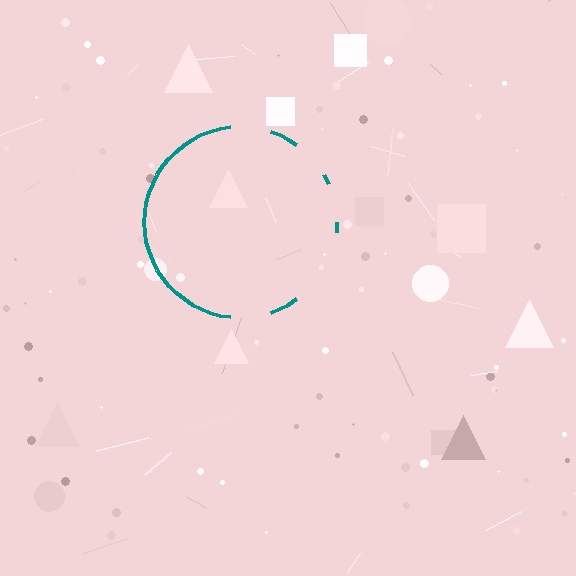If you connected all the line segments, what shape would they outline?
They would outline a circle.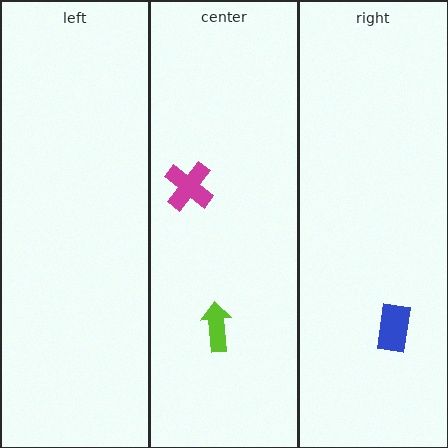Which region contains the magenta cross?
The center region.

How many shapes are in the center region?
2.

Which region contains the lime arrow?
The center region.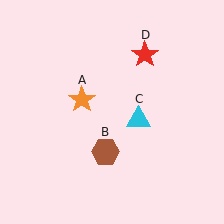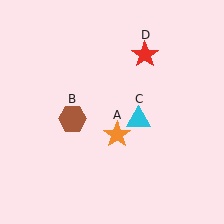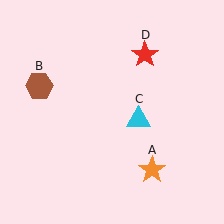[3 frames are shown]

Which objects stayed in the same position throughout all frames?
Cyan triangle (object C) and red star (object D) remained stationary.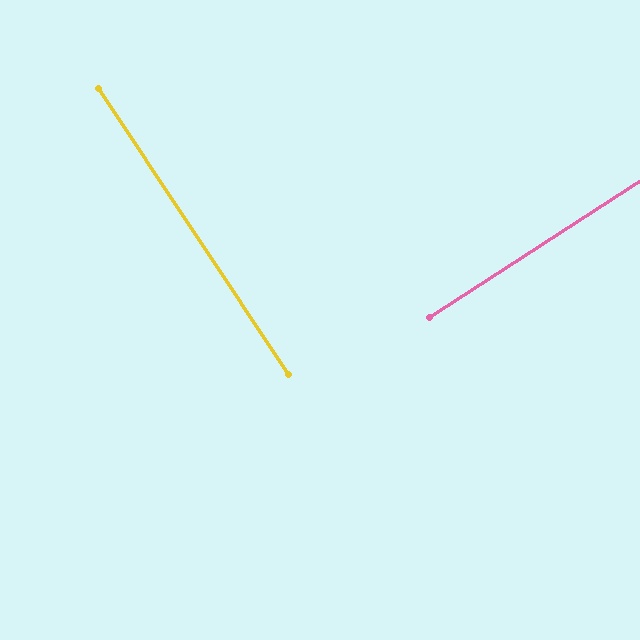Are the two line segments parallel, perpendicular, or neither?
Perpendicular — they meet at approximately 89°.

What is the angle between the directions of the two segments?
Approximately 89 degrees.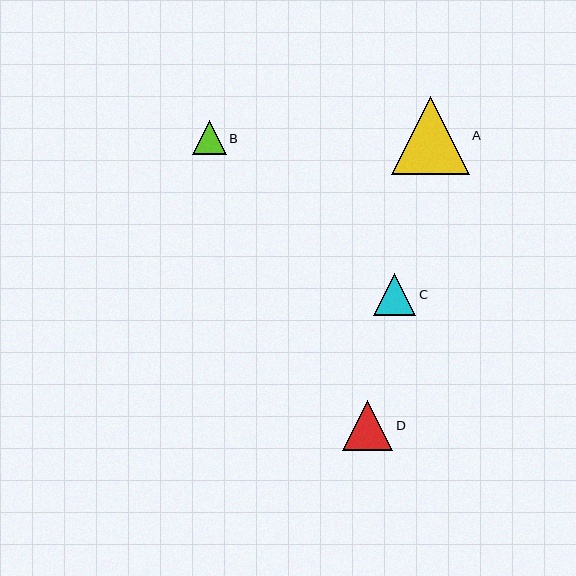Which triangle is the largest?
Triangle A is the largest with a size of approximately 78 pixels.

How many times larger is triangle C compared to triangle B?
Triangle C is approximately 1.2 times the size of triangle B.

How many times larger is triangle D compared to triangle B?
Triangle D is approximately 1.5 times the size of triangle B.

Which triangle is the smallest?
Triangle B is the smallest with a size of approximately 34 pixels.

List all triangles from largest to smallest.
From largest to smallest: A, D, C, B.